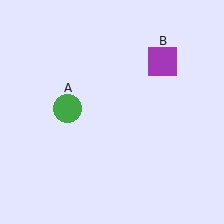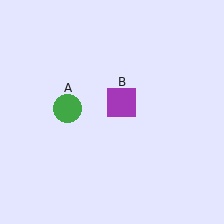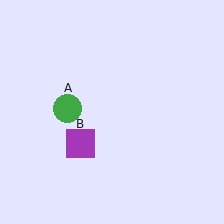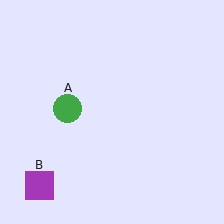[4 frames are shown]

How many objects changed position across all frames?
1 object changed position: purple square (object B).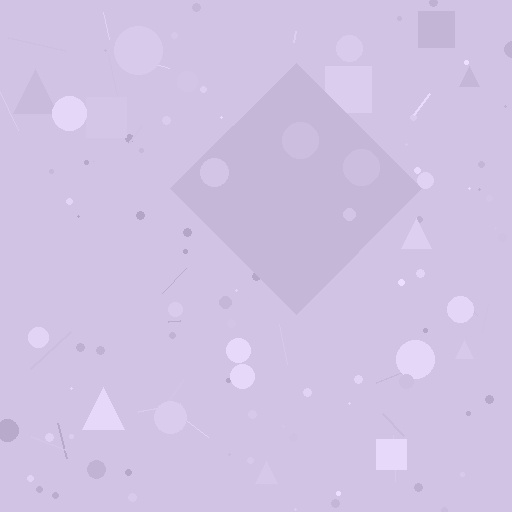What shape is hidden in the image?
A diamond is hidden in the image.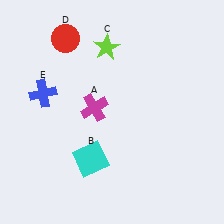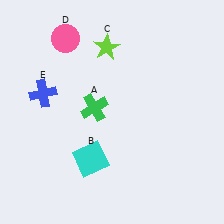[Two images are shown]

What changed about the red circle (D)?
In Image 1, D is red. In Image 2, it changed to pink.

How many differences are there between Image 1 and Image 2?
There are 2 differences between the two images.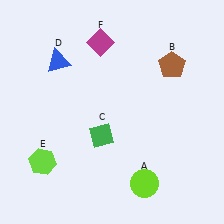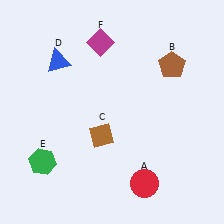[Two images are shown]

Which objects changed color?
A changed from lime to red. C changed from green to brown. E changed from lime to green.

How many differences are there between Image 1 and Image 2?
There are 3 differences between the two images.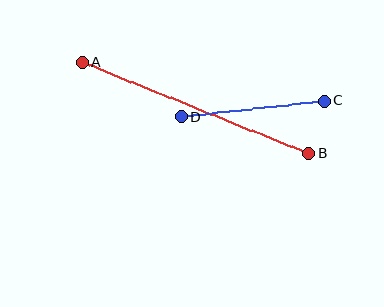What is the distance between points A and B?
The distance is approximately 245 pixels.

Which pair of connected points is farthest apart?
Points A and B are farthest apart.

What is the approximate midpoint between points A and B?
The midpoint is at approximately (195, 108) pixels.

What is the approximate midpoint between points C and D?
The midpoint is at approximately (253, 109) pixels.